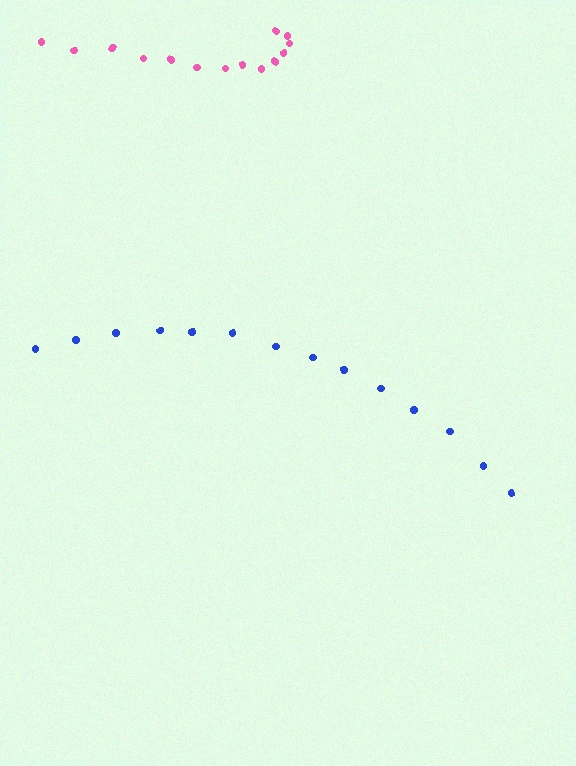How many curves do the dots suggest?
There are 2 distinct paths.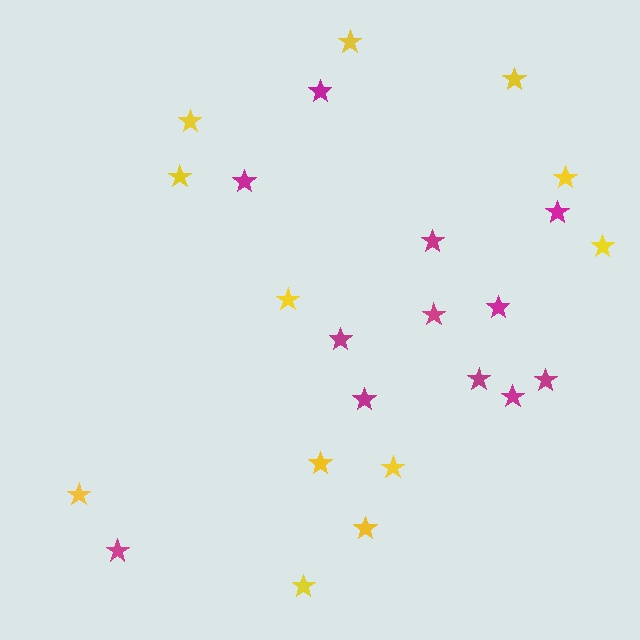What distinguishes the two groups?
There are 2 groups: one group of magenta stars (12) and one group of yellow stars (12).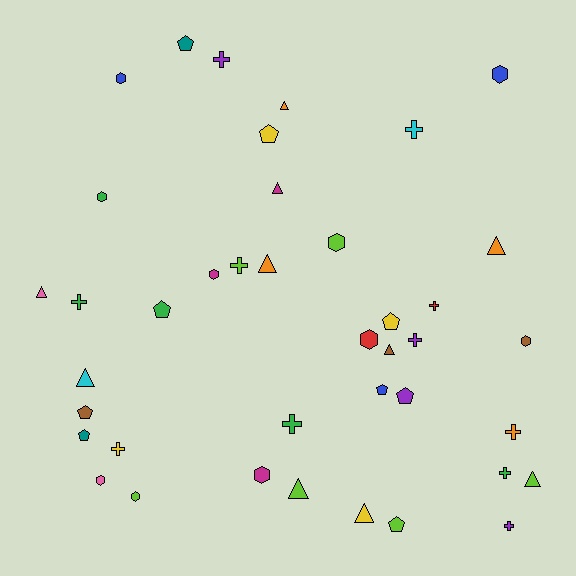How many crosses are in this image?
There are 11 crosses.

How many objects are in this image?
There are 40 objects.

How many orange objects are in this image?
There are 4 orange objects.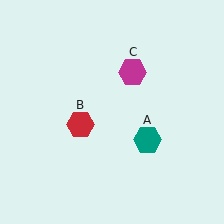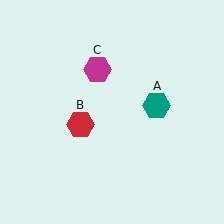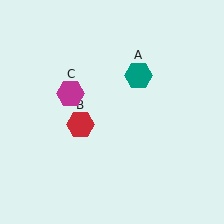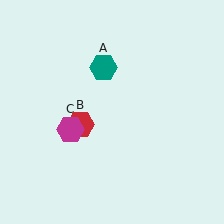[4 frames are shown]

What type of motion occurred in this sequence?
The teal hexagon (object A), magenta hexagon (object C) rotated counterclockwise around the center of the scene.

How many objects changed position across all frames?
2 objects changed position: teal hexagon (object A), magenta hexagon (object C).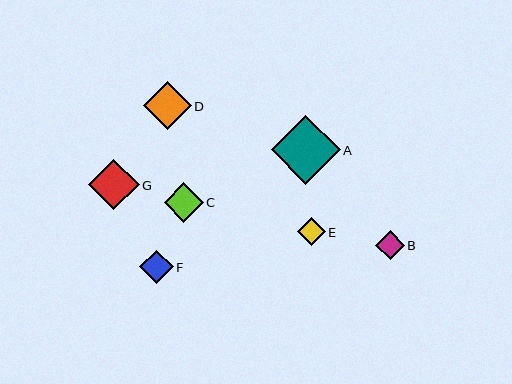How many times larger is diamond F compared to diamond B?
Diamond F is approximately 1.2 times the size of diamond B.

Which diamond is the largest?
Diamond A is the largest with a size of approximately 69 pixels.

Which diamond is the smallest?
Diamond E is the smallest with a size of approximately 28 pixels.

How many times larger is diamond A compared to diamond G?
Diamond A is approximately 1.4 times the size of diamond G.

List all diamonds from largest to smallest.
From largest to smallest: A, G, D, C, F, B, E.